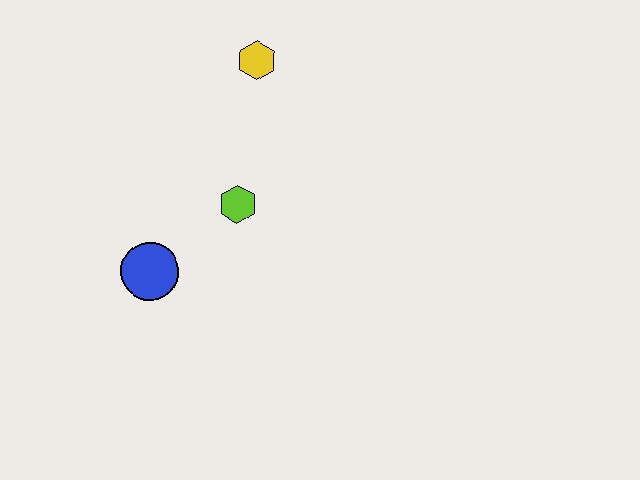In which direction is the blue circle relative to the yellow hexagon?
The blue circle is below the yellow hexagon.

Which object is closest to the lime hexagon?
The blue circle is closest to the lime hexagon.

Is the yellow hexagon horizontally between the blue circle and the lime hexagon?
No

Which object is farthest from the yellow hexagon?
The blue circle is farthest from the yellow hexagon.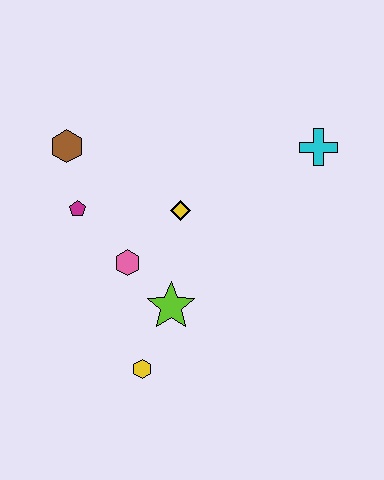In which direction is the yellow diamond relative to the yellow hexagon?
The yellow diamond is above the yellow hexagon.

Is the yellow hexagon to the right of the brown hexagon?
Yes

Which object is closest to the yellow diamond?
The pink hexagon is closest to the yellow diamond.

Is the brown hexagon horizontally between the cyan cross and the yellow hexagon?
No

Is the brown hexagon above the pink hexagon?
Yes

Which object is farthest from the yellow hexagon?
The cyan cross is farthest from the yellow hexagon.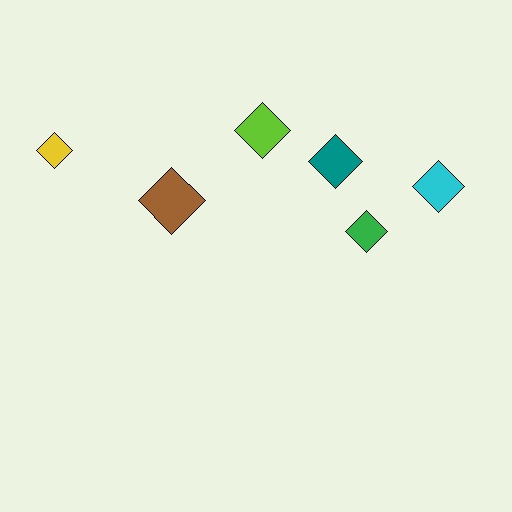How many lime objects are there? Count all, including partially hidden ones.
There is 1 lime object.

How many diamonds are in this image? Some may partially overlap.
There are 6 diamonds.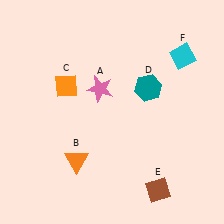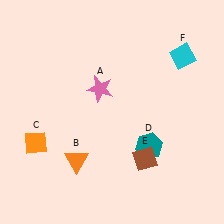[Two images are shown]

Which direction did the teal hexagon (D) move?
The teal hexagon (D) moved down.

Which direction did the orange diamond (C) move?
The orange diamond (C) moved down.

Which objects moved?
The objects that moved are: the orange diamond (C), the teal hexagon (D), the brown diamond (E).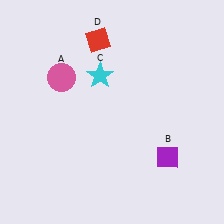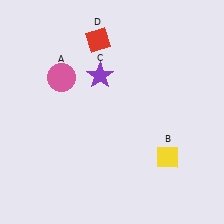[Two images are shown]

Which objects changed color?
B changed from purple to yellow. C changed from cyan to purple.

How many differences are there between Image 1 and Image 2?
There are 2 differences between the two images.